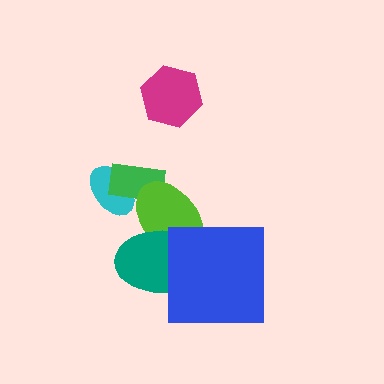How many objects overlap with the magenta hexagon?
0 objects overlap with the magenta hexagon.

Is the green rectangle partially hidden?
Yes, it is partially covered by another shape.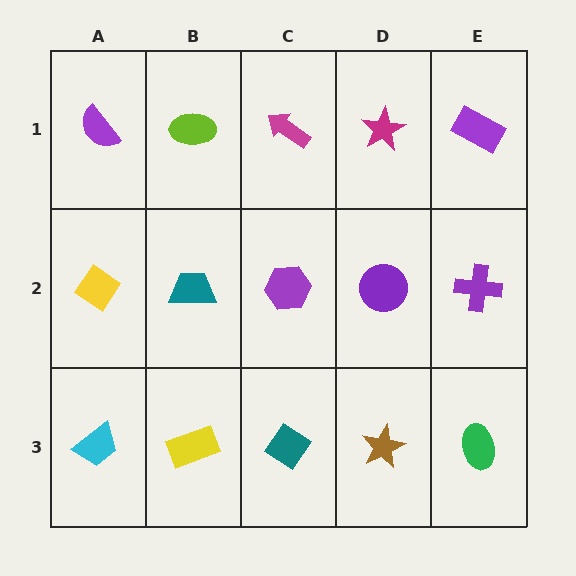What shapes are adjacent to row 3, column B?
A teal trapezoid (row 2, column B), a cyan trapezoid (row 3, column A), a teal diamond (row 3, column C).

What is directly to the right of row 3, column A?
A yellow rectangle.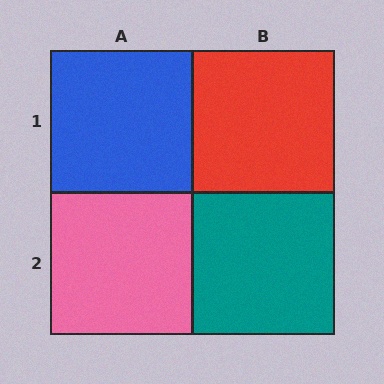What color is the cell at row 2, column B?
Teal.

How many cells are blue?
1 cell is blue.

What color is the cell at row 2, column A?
Pink.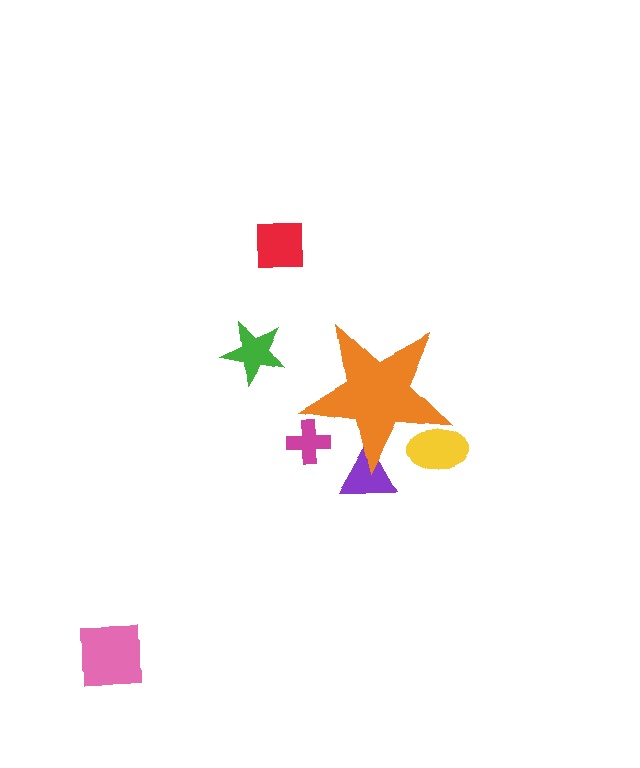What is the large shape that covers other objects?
An orange star.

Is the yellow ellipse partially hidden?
Yes, the yellow ellipse is partially hidden behind the orange star.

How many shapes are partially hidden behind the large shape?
3 shapes are partially hidden.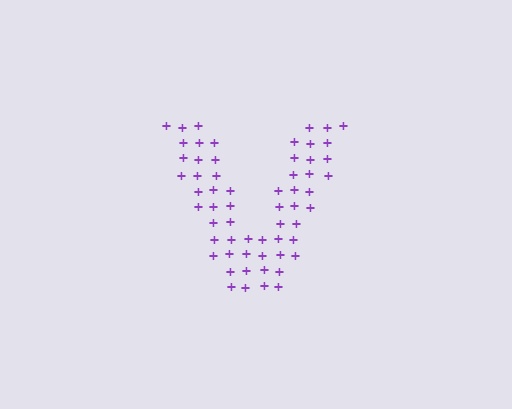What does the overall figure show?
The overall figure shows the letter V.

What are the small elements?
The small elements are plus signs.